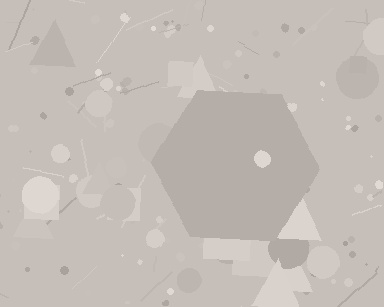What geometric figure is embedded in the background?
A hexagon is embedded in the background.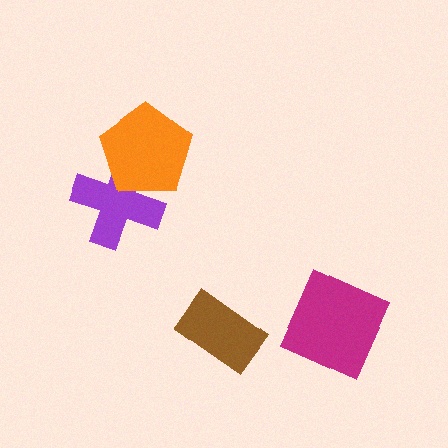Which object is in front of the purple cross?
The orange pentagon is in front of the purple cross.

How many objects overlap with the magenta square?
0 objects overlap with the magenta square.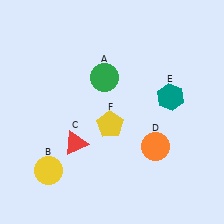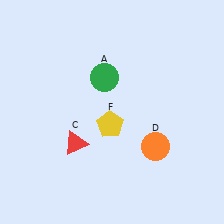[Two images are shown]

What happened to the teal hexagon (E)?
The teal hexagon (E) was removed in Image 2. It was in the top-right area of Image 1.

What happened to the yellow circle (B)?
The yellow circle (B) was removed in Image 2. It was in the bottom-left area of Image 1.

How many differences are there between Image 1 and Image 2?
There are 2 differences between the two images.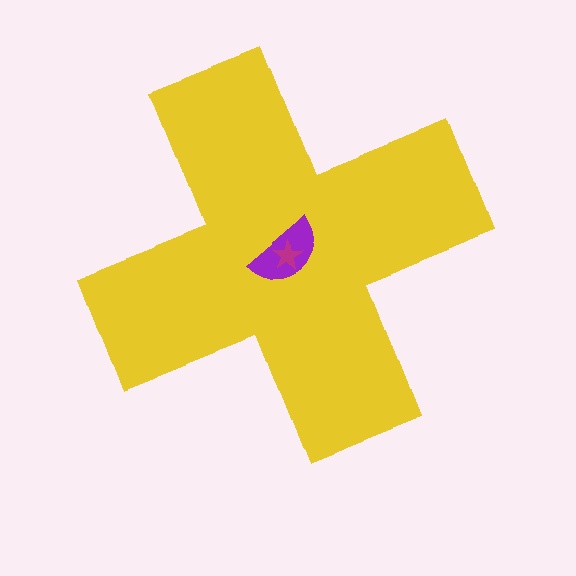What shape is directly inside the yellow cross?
The purple semicircle.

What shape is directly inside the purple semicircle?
The magenta star.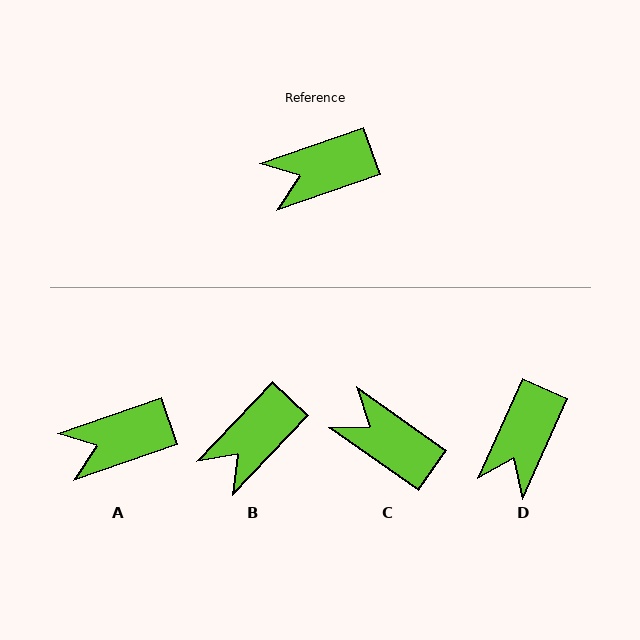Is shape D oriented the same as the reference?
No, it is off by about 47 degrees.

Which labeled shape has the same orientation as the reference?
A.